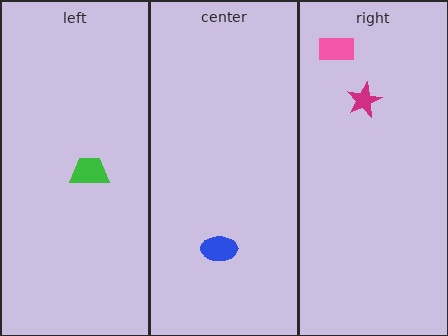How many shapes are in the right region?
2.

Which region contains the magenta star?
The right region.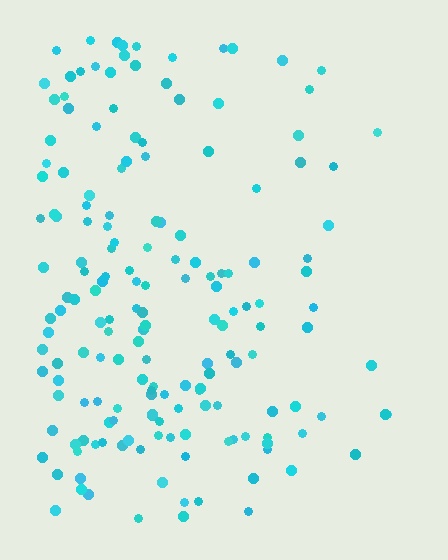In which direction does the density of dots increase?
From right to left, with the left side densest.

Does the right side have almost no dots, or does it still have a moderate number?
Still a moderate number, just noticeably fewer than the left.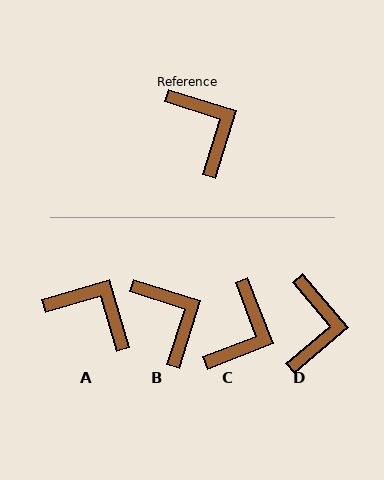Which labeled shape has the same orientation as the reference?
B.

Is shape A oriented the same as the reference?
No, it is off by about 34 degrees.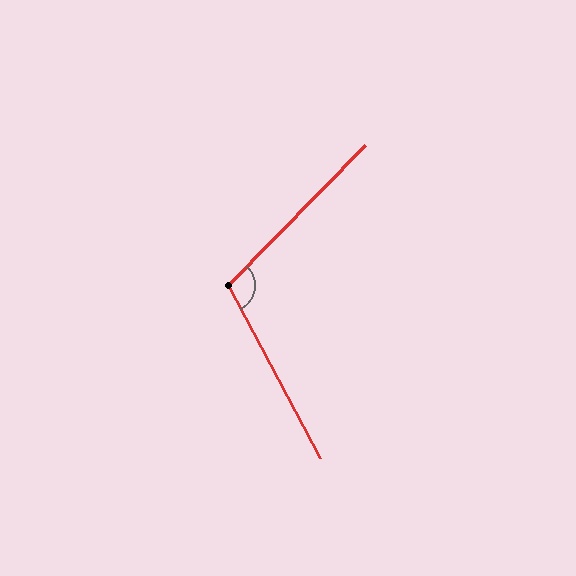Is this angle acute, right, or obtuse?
It is obtuse.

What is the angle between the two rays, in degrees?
Approximately 108 degrees.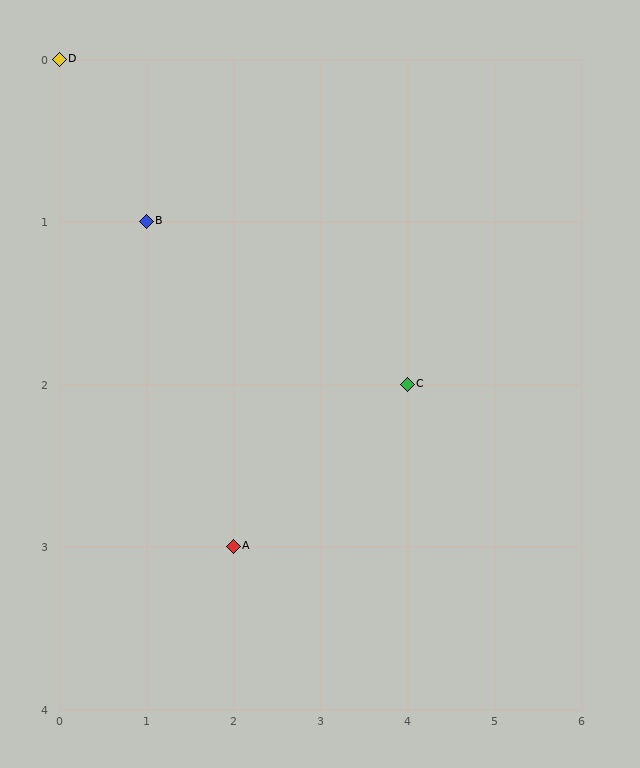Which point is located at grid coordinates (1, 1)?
Point B is at (1, 1).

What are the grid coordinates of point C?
Point C is at grid coordinates (4, 2).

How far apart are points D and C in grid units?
Points D and C are 4 columns and 2 rows apart (about 4.5 grid units diagonally).